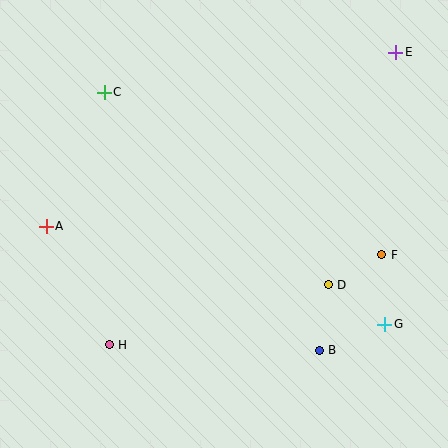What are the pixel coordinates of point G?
Point G is at (385, 324).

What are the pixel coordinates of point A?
Point A is at (46, 226).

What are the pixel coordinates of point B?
Point B is at (319, 350).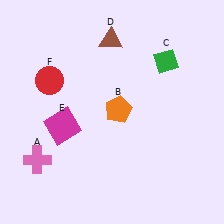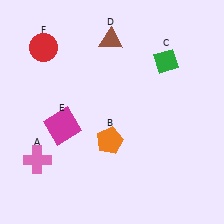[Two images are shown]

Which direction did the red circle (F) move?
The red circle (F) moved up.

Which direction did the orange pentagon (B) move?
The orange pentagon (B) moved down.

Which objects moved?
The objects that moved are: the orange pentagon (B), the red circle (F).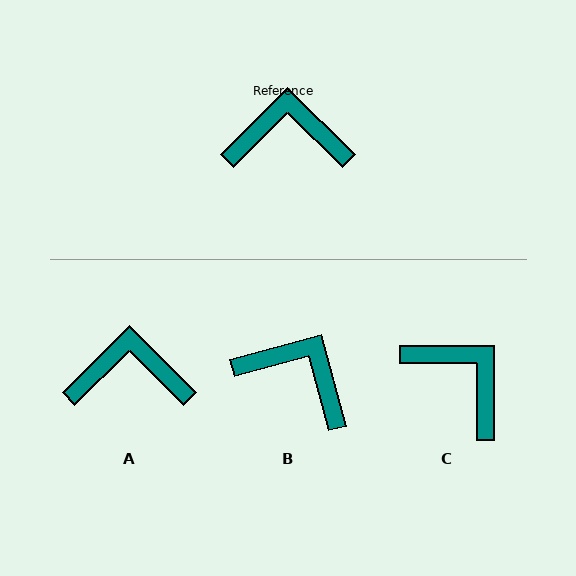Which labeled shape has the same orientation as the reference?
A.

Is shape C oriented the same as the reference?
No, it is off by about 45 degrees.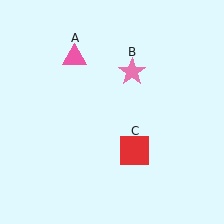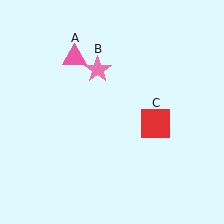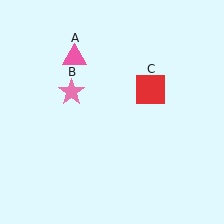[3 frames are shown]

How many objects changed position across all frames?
2 objects changed position: pink star (object B), red square (object C).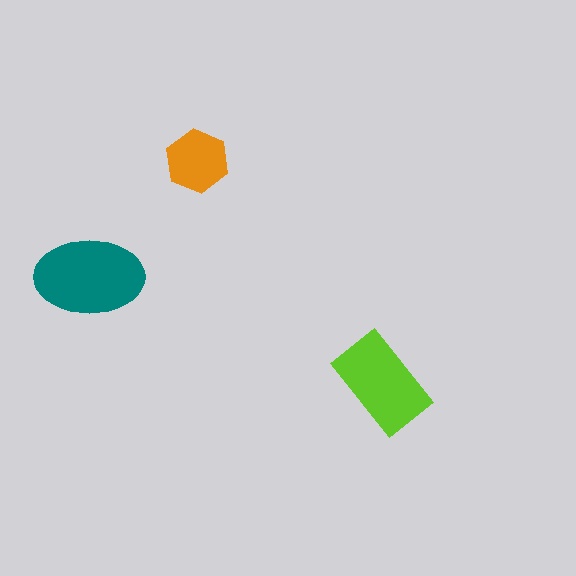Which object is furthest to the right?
The lime rectangle is rightmost.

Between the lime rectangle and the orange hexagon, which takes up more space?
The lime rectangle.